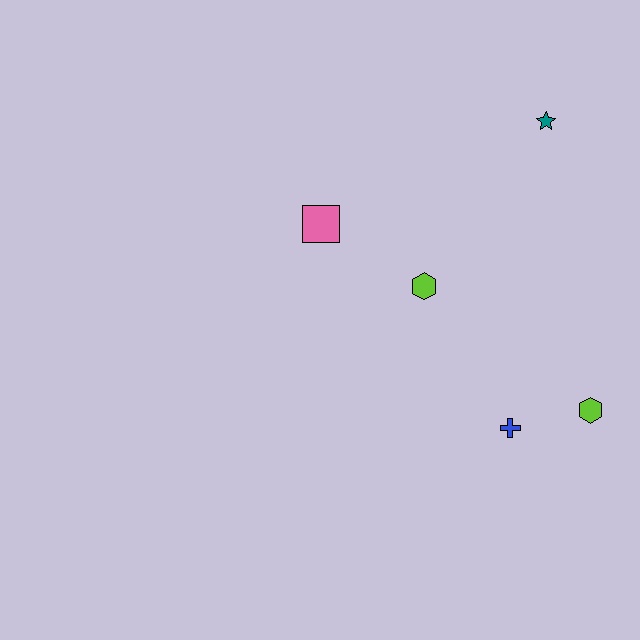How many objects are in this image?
There are 5 objects.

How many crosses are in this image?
There is 1 cross.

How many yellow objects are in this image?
There are no yellow objects.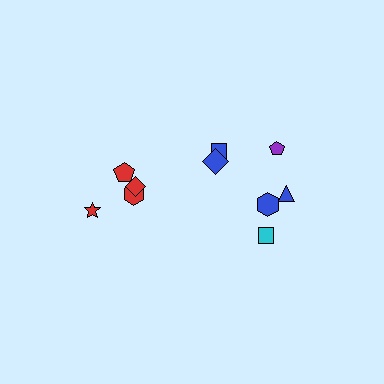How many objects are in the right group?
There are 6 objects.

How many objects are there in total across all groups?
There are 10 objects.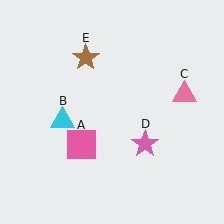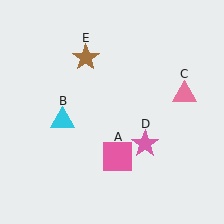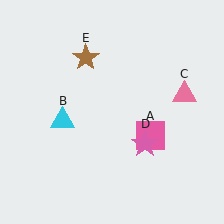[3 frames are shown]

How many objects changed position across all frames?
1 object changed position: pink square (object A).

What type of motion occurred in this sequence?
The pink square (object A) rotated counterclockwise around the center of the scene.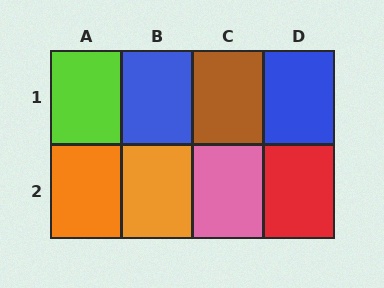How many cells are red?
1 cell is red.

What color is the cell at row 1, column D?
Blue.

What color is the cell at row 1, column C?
Brown.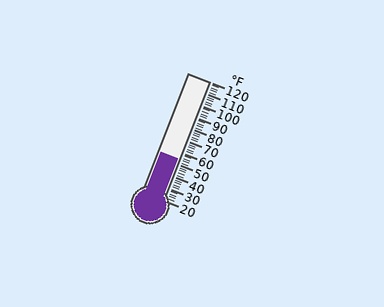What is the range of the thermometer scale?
The thermometer scale ranges from 20°F to 120°F.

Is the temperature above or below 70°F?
The temperature is below 70°F.